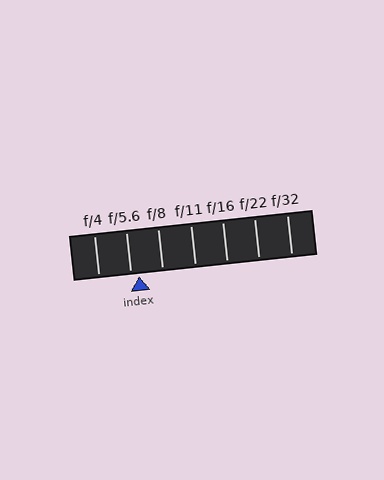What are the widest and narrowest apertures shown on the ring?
The widest aperture shown is f/4 and the narrowest is f/32.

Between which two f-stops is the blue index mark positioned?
The index mark is between f/5.6 and f/8.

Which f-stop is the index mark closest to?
The index mark is closest to f/5.6.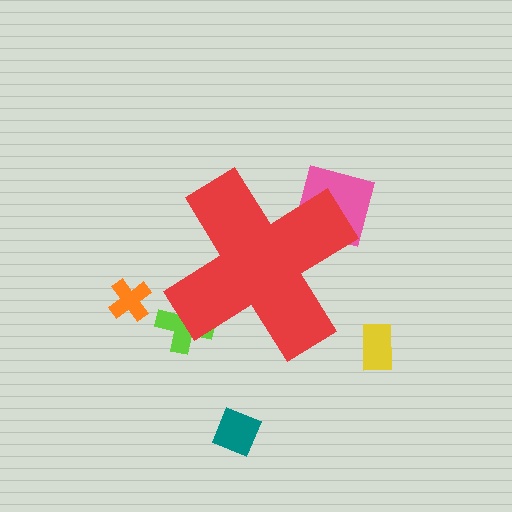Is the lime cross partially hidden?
Yes, the lime cross is partially hidden behind the red cross.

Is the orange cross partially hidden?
No, the orange cross is fully visible.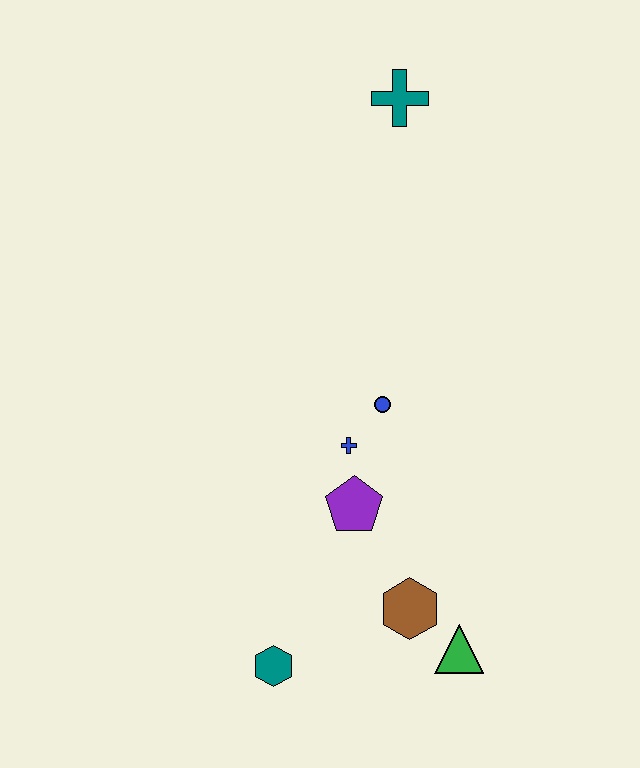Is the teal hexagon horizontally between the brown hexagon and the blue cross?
No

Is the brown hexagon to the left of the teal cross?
No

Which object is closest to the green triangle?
The brown hexagon is closest to the green triangle.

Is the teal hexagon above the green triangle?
No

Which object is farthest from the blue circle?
The teal cross is farthest from the blue circle.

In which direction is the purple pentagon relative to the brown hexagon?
The purple pentagon is above the brown hexagon.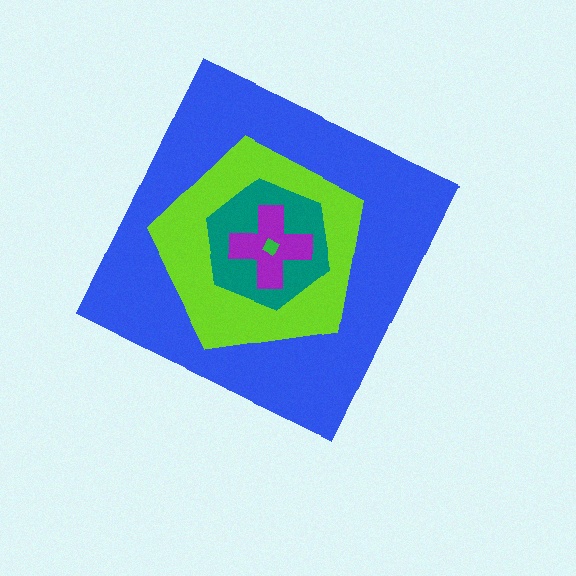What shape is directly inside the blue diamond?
The lime pentagon.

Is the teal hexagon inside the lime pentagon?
Yes.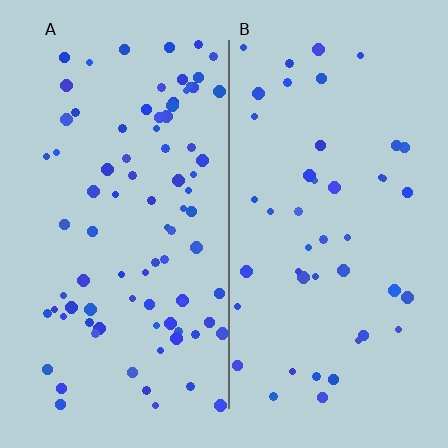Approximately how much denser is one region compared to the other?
Approximately 1.9× — region A over region B.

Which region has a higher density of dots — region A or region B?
A (the left).